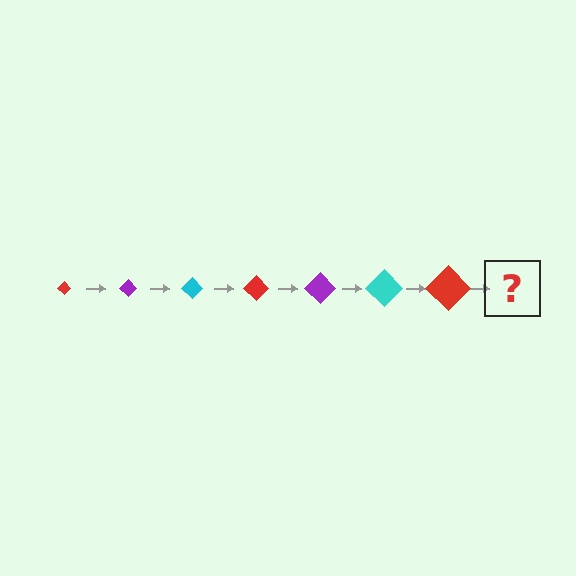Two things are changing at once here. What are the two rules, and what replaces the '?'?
The two rules are that the diamond grows larger each step and the color cycles through red, purple, and cyan. The '?' should be a purple diamond, larger than the previous one.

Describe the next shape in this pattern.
It should be a purple diamond, larger than the previous one.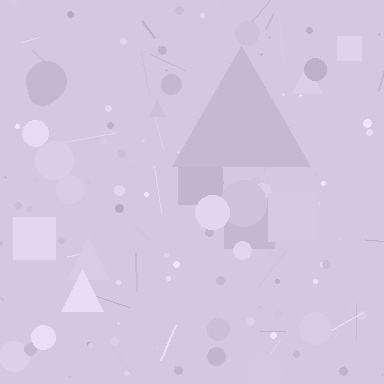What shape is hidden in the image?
A triangle is hidden in the image.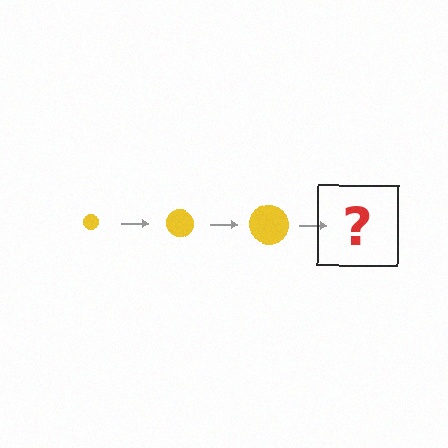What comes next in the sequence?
The next element should be a yellow circle, larger than the previous one.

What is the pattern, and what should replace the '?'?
The pattern is that the circle gets progressively larger each step. The '?' should be a yellow circle, larger than the previous one.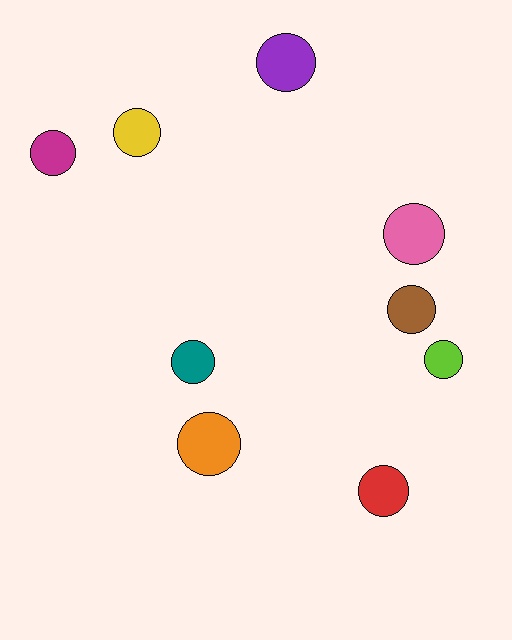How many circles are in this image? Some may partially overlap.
There are 9 circles.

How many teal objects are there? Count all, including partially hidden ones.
There is 1 teal object.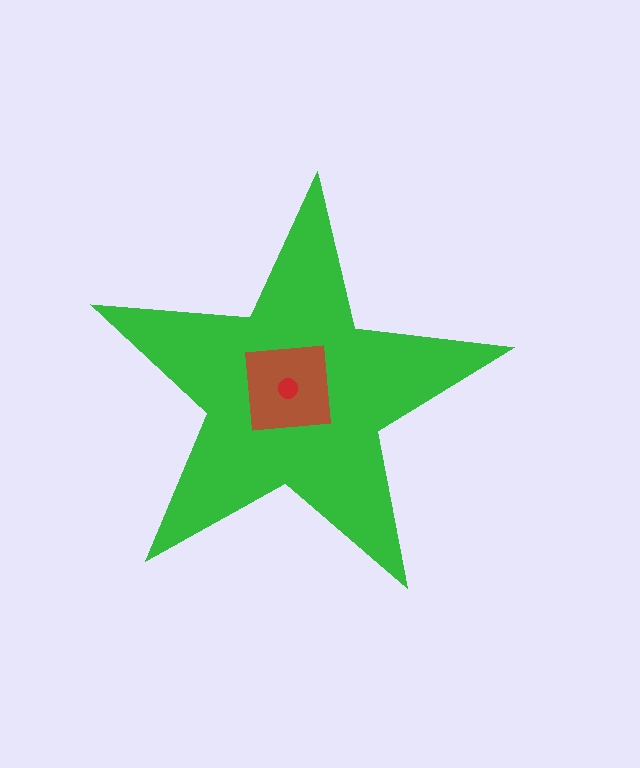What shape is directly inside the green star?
The brown square.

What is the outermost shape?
The green star.